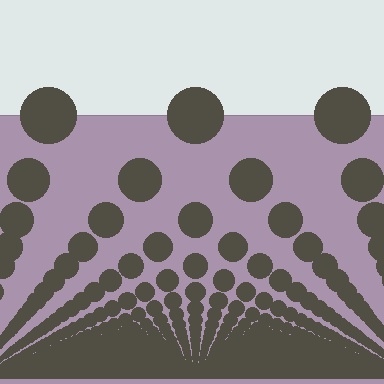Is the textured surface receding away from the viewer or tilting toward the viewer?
The surface appears to tilt toward the viewer. Texture elements get larger and sparser toward the top.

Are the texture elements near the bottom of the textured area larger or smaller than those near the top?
Smaller. The gradient is inverted — elements near the bottom are smaller and denser.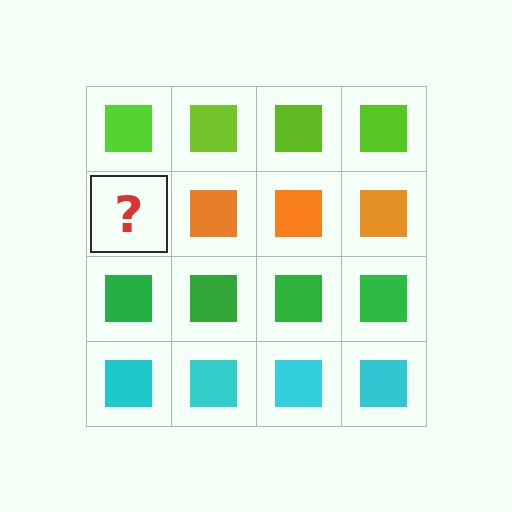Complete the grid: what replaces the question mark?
The question mark should be replaced with an orange square.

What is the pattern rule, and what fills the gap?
The rule is that each row has a consistent color. The gap should be filled with an orange square.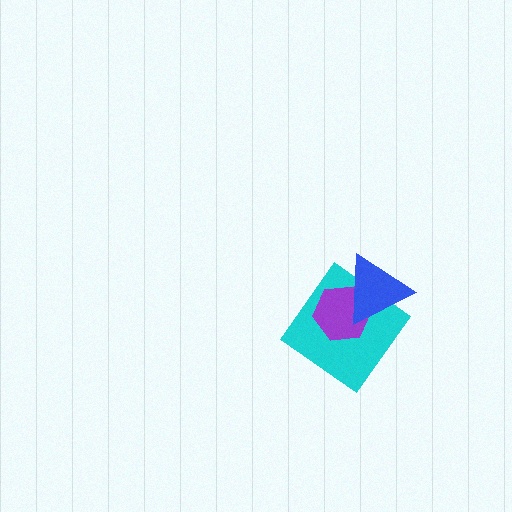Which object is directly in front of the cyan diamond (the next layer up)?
The purple hexagon is directly in front of the cyan diamond.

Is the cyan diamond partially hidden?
Yes, it is partially covered by another shape.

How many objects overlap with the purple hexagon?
2 objects overlap with the purple hexagon.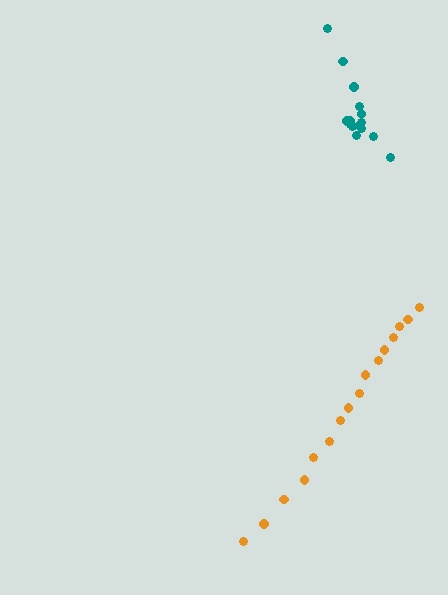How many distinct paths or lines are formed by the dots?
There are 2 distinct paths.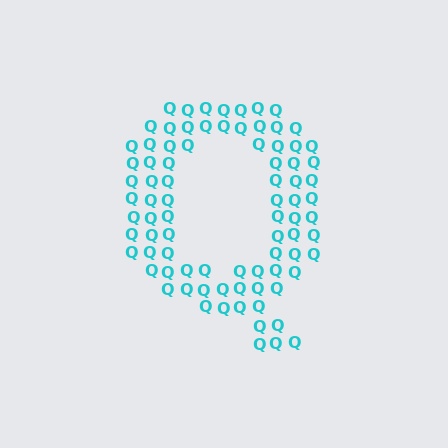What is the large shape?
The large shape is the letter Q.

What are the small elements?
The small elements are letter Q's.